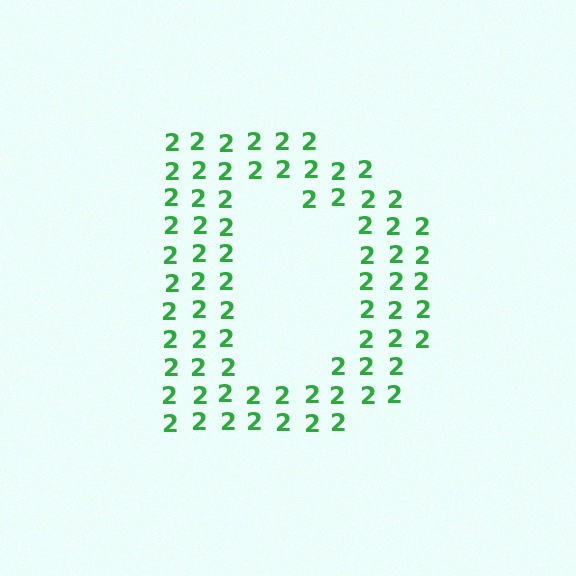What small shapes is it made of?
It is made of small digit 2's.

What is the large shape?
The large shape is the letter D.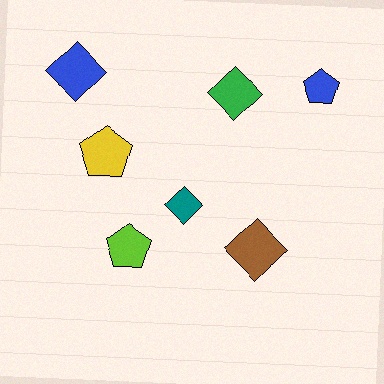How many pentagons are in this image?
There are 3 pentagons.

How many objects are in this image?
There are 7 objects.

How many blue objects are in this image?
There are 2 blue objects.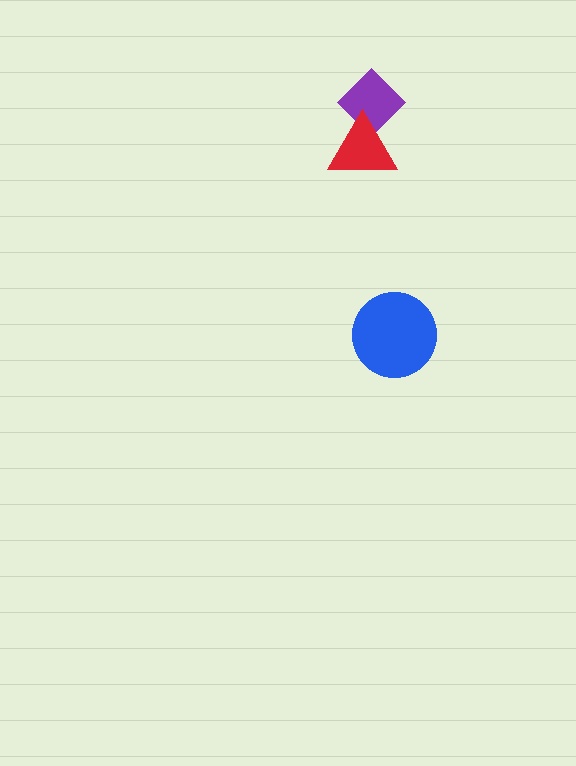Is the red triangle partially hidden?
No, no other shape covers it.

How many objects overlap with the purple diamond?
1 object overlaps with the purple diamond.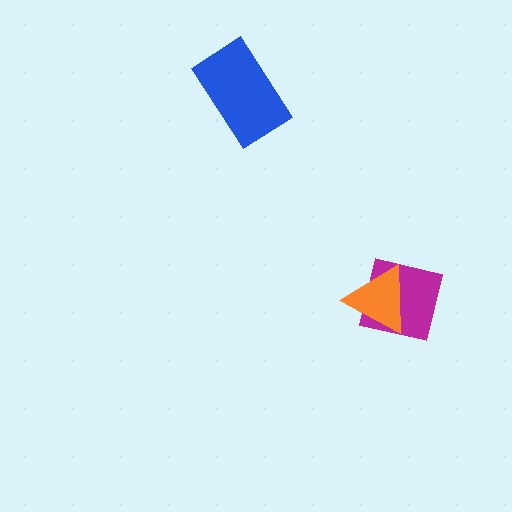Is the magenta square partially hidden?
Yes, it is partially covered by another shape.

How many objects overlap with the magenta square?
1 object overlaps with the magenta square.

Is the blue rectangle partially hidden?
No, no other shape covers it.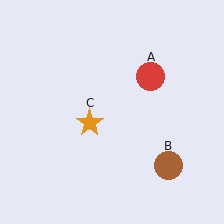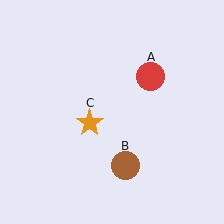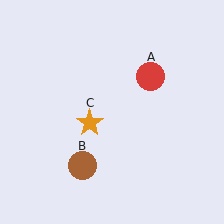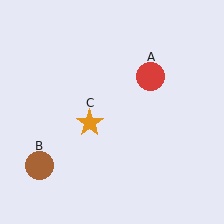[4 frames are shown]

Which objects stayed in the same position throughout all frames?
Red circle (object A) and orange star (object C) remained stationary.